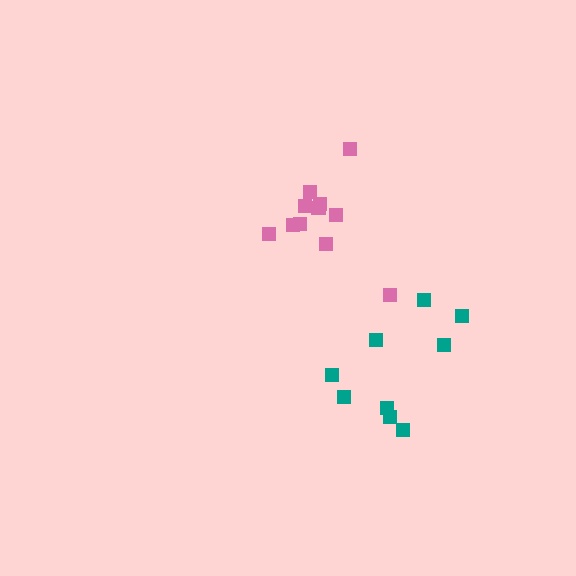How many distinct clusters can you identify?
There are 2 distinct clusters.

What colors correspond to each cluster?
The clusters are colored: pink, teal.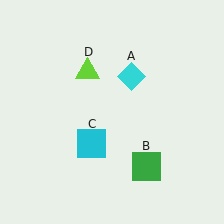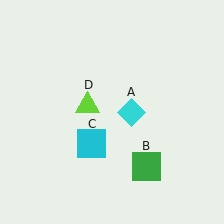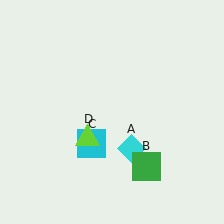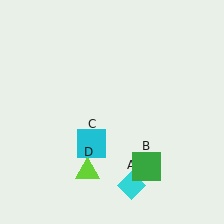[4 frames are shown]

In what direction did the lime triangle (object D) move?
The lime triangle (object D) moved down.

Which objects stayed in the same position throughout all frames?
Green square (object B) and cyan square (object C) remained stationary.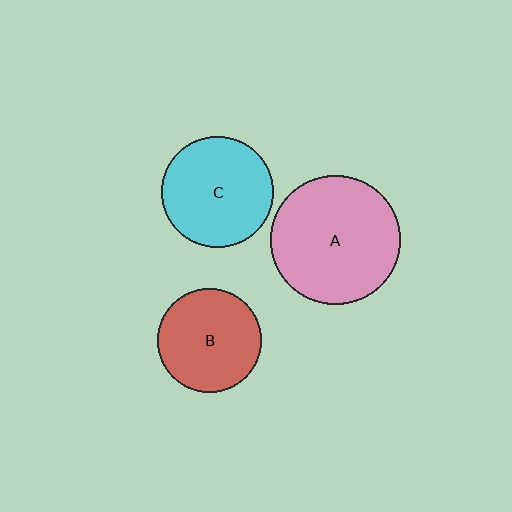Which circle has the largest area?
Circle A (pink).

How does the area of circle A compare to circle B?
Approximately 1.5 times.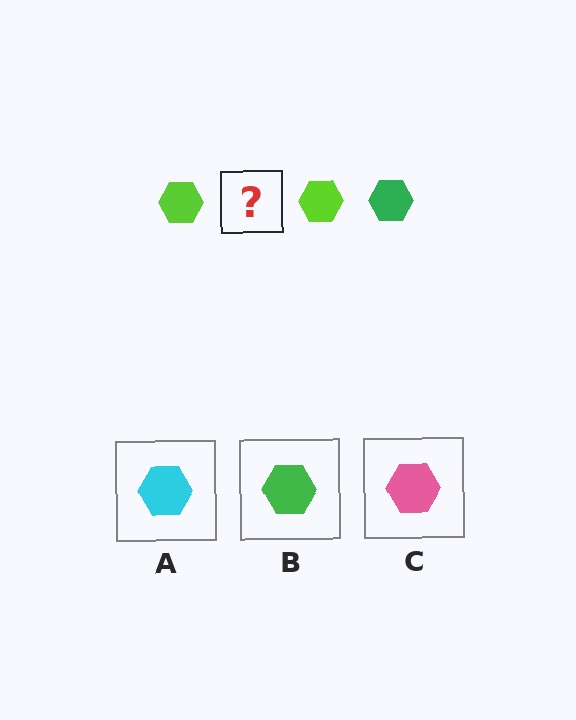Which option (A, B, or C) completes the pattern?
B.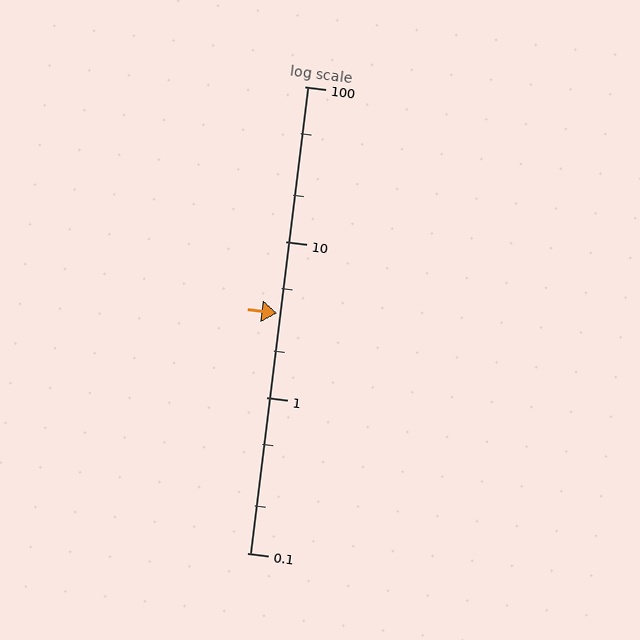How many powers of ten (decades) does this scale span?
The scale spans 3 decades, from 0.1 to 100.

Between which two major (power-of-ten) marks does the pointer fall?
The pointer is between 1 and 10.